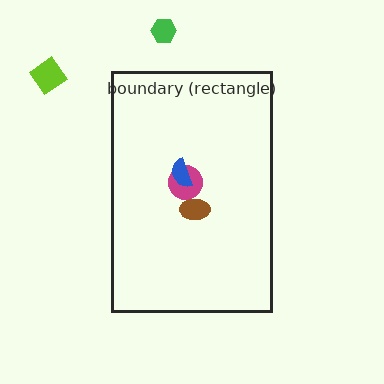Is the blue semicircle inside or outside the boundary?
Inside.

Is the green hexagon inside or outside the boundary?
Outside.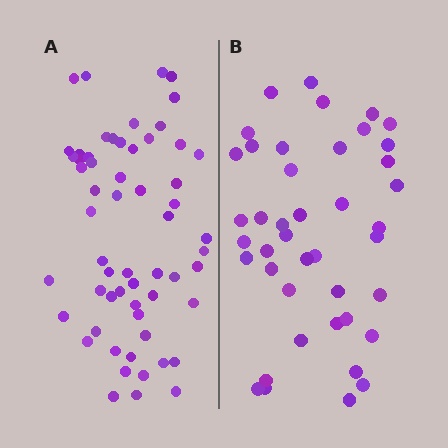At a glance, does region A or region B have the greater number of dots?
Region A (the left region) has more dots.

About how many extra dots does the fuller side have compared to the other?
Region A has approximately 15 more dots than region B.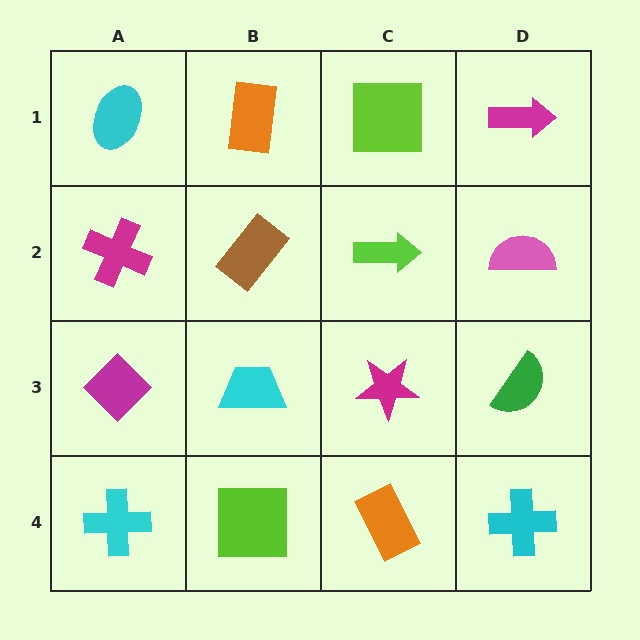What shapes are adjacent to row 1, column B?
A brown rectangle (row 2, column B), a cyan ellipse (row 1, column A), a lime square (row 1, column C).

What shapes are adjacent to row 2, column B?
An orange rectangle (row 1, column B), a cyan trapezoid (row 3, column B), a magenta cross (row 2, column A), a lime arrow (row 2, column C).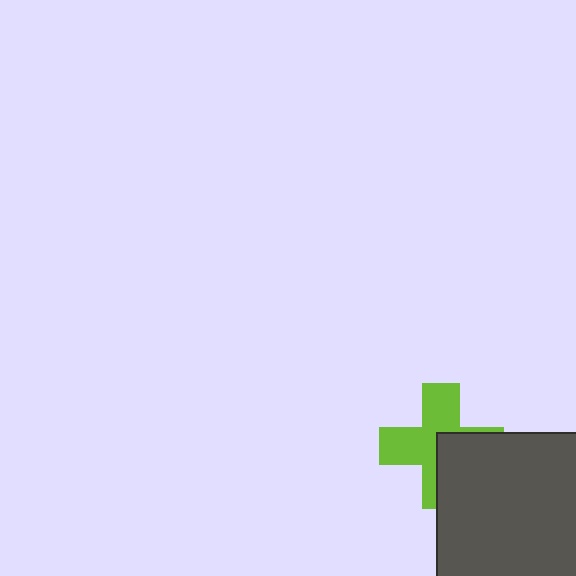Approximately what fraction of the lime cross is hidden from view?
Roughly 42% of the lime cross is hidden behind the dark gray square.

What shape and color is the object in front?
The object in front is a dark gray square.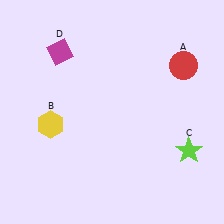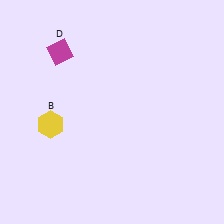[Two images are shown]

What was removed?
The red circle (A), the lime star (C) were removed in Image 2.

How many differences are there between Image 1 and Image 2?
There are 2 differences between the two images.